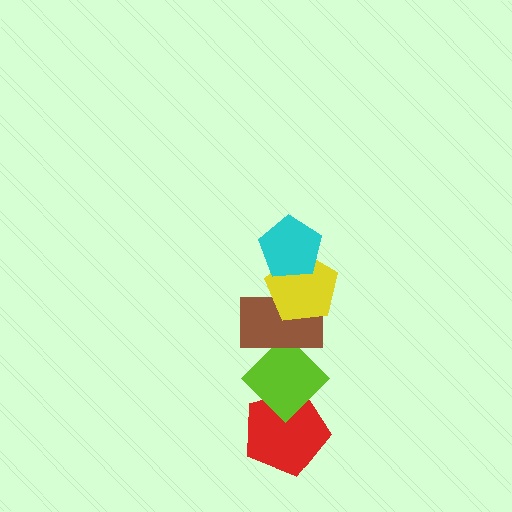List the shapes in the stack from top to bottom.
From top to bottom: the cyan pentagon, the yellow pentagon, the brown rectangle, the lime diamond, the red pentagon.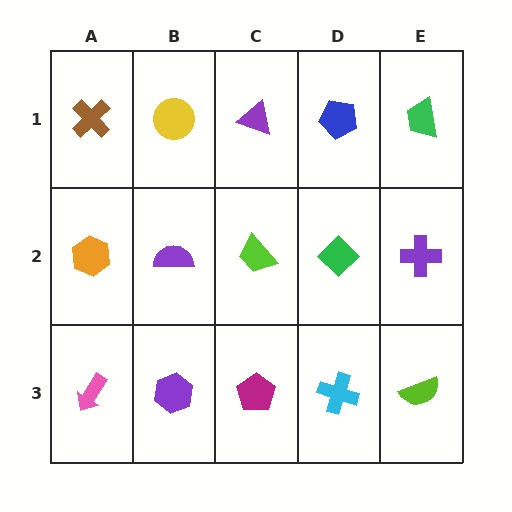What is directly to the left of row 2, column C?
A purple semicircle.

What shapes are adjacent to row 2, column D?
A blue pentagon (row 1, column D), a cyan cross (row 3, column D), a lime trapezoid (row 2, column C), a purple cross (row 2, column E).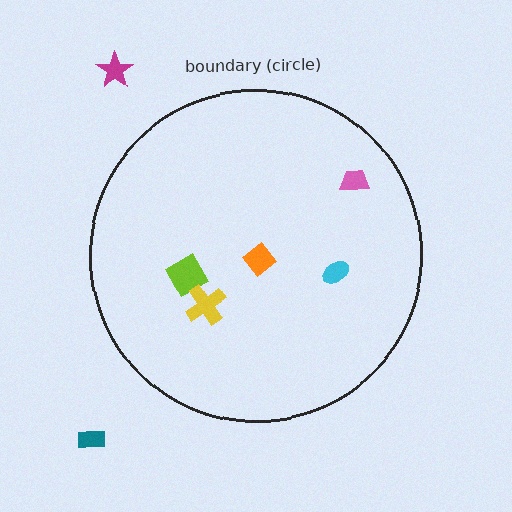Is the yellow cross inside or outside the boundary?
Inside.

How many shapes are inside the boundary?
5 inside, 2 outside.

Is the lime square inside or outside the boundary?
Inside.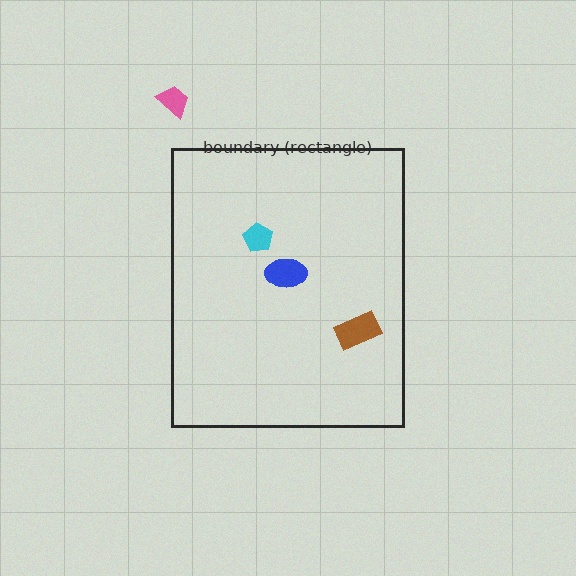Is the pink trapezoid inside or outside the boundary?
Outside.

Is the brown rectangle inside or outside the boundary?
Inside.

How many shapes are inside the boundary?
3 inside, 1 outside.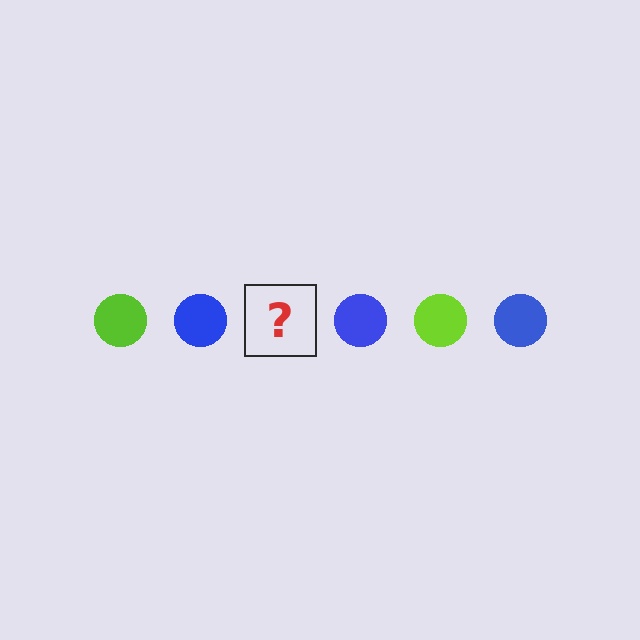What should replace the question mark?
The question mark should be replaced with a lime circle.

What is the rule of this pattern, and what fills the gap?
The rule is that the pattern cycles through lime, blue circles. The gap should be filled with a lime circle.